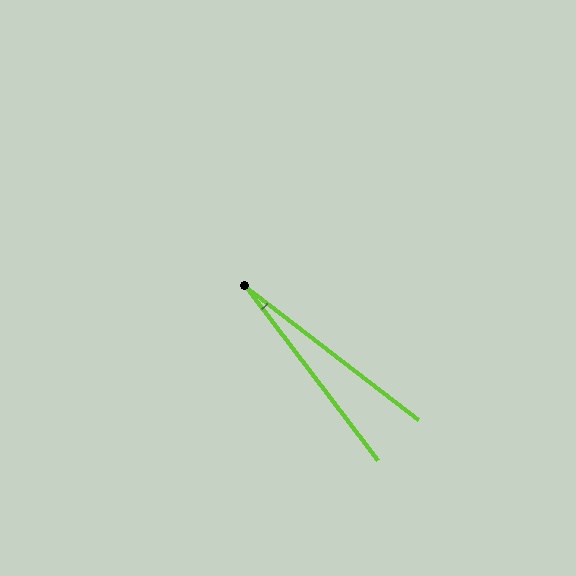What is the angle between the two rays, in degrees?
Approximately 15 degrees.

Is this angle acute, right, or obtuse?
It is acute.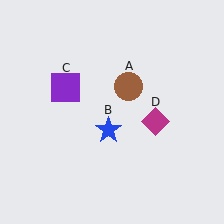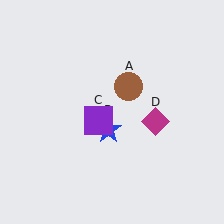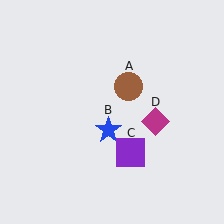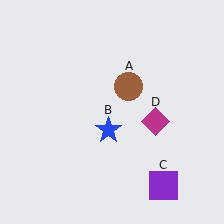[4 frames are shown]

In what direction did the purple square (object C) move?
The purple square (object C) moved down and to the right.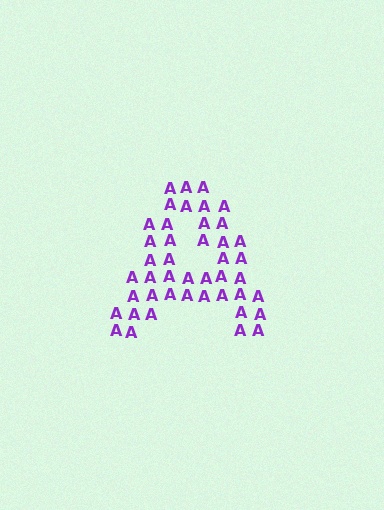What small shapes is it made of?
It is made of small letter A's.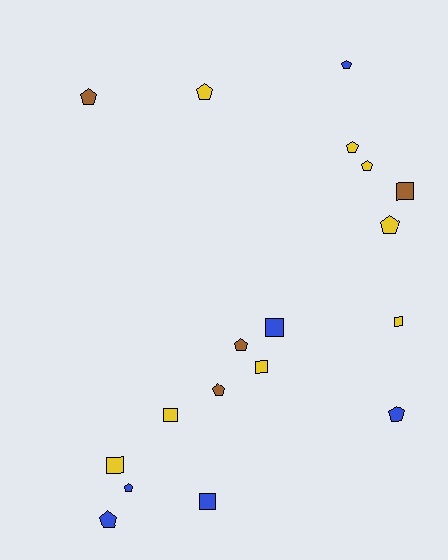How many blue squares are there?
There are 2 blue squares.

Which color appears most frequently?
Yellow, with 8 objects.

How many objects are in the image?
There are 18 objects.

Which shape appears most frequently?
Pentagon, with 11 objects.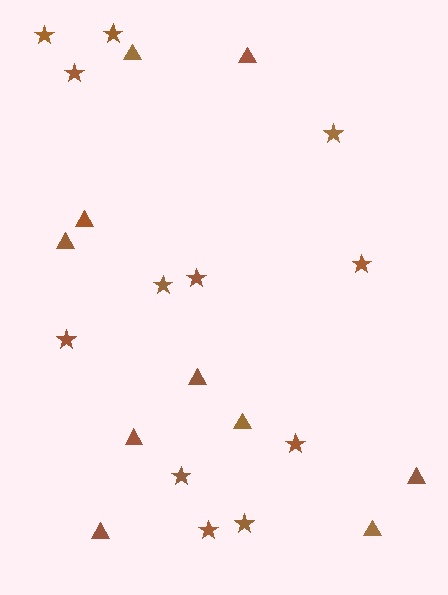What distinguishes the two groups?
There are 2 groups: one group of stars (12) and one group of triangles (10).